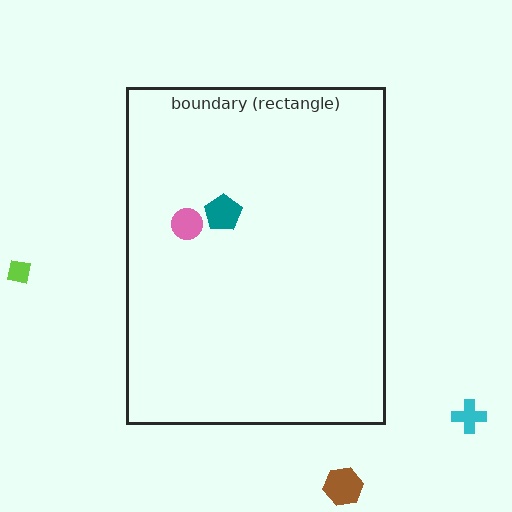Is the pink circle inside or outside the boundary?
Inside.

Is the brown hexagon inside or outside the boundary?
Outside.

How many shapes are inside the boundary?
2 inside, 3 outside.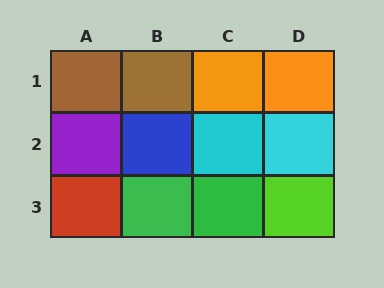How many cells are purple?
1 cell is purple.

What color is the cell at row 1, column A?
Brown.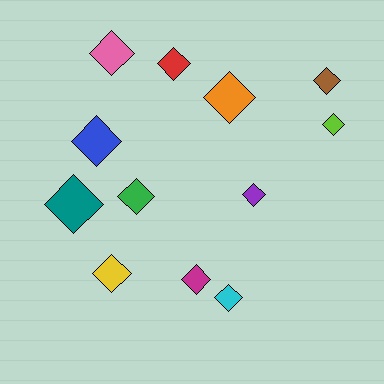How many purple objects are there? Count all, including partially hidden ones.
There is 1 purple object.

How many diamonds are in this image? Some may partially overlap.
There are 12 diamonds.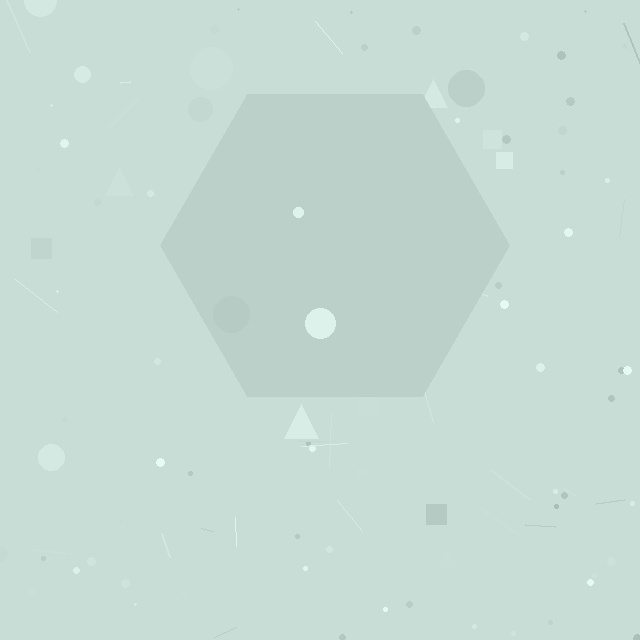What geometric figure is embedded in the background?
A hexagon is embedded in the background.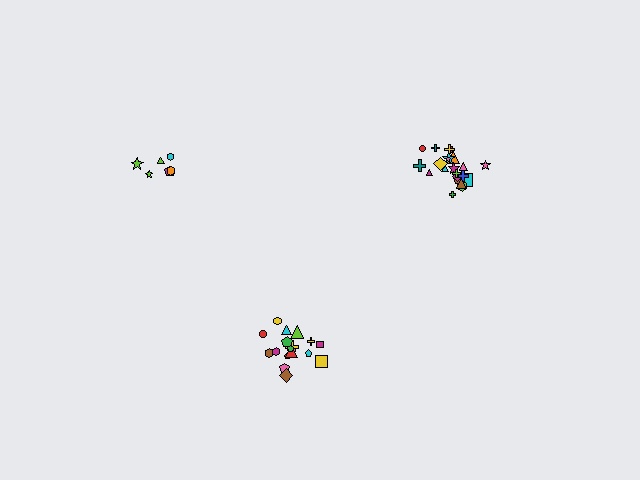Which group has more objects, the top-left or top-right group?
The top-right group.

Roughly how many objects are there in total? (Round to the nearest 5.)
Roughly 45 objects in total.